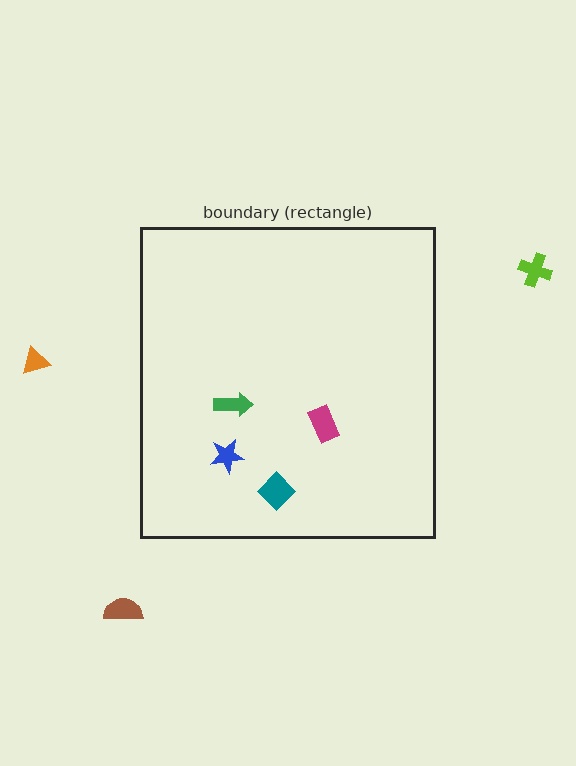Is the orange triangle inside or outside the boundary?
Outside.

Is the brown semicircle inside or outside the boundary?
Outside.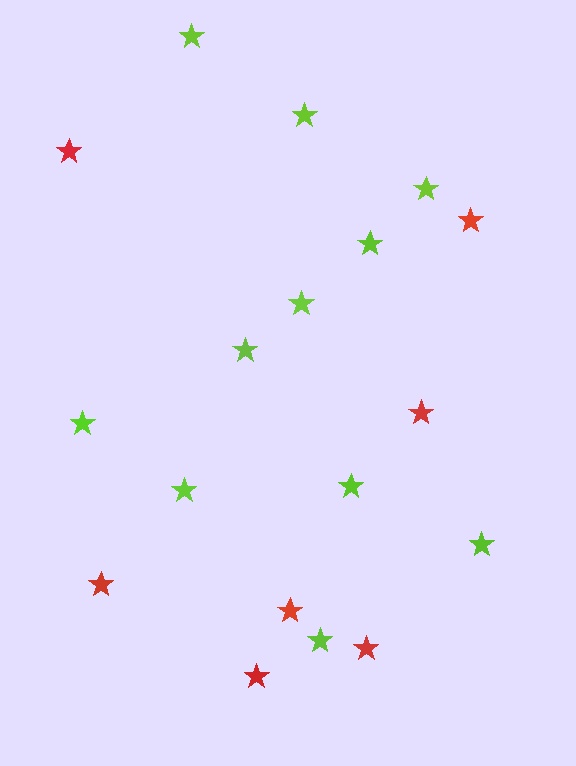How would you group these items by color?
There are 2 groups: one group of red stars (7) and one group of lime stars (11).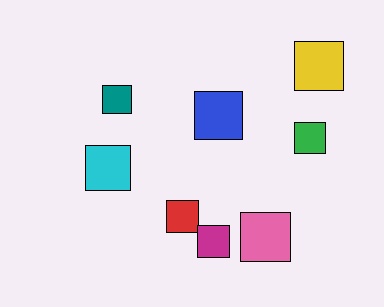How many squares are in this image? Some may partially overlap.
There are 8 squares.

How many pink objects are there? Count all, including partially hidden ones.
There is 1 pink object.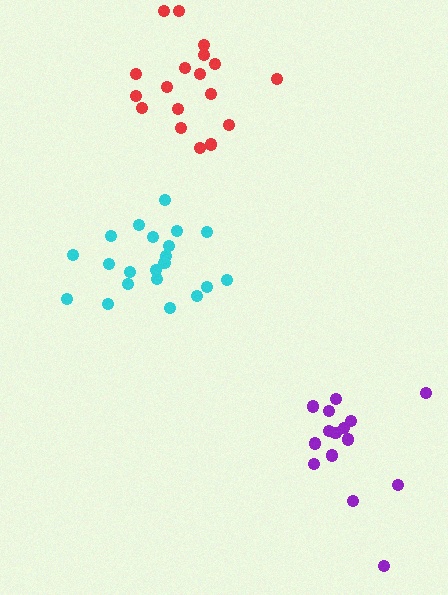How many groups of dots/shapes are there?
There are 3 groups.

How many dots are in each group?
Group 1: 18 dots, Group 2: 21 dots, Group 3: 15 dots (54 total).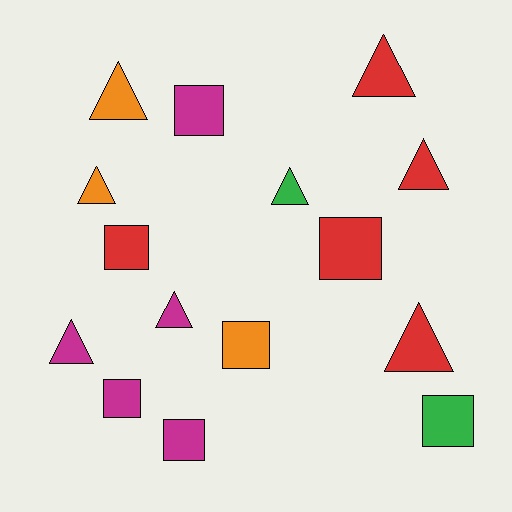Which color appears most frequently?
Magenta, with 5 objects.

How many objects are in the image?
There are 15 objects.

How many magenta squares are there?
There are 3 magenta squares.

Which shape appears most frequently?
Triangle, with 8 objects.